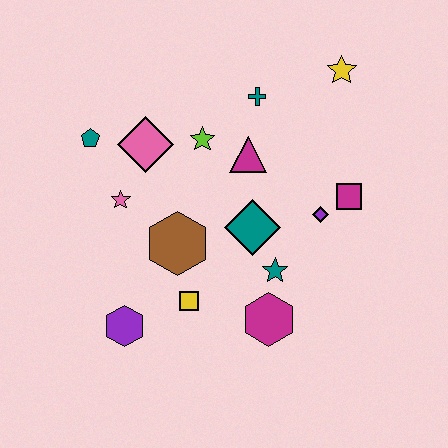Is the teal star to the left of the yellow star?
Yes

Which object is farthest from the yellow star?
The purple hexagon is farthest from the yellow star.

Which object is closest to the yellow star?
The teal cross is closest to the yellow star.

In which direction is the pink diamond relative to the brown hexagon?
The pink diamond is above the brown hexagon.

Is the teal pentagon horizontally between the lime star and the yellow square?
No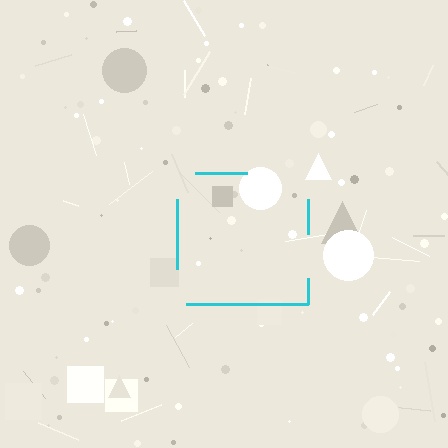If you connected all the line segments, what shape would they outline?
They would outline a square.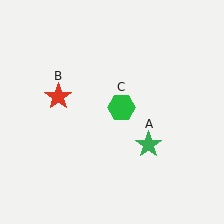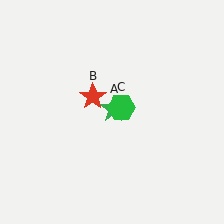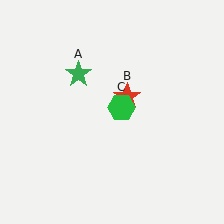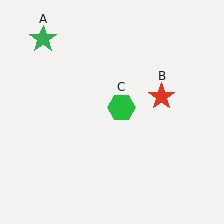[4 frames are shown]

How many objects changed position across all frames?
2 objects changed position: green star (object A), red star (object B).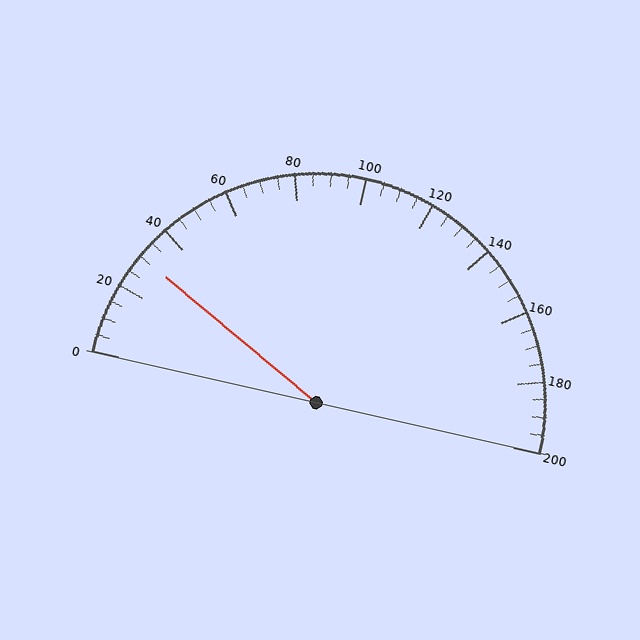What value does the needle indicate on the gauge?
The needle indicates approximately 30.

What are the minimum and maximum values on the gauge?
The gauge ranges from 0 to 200.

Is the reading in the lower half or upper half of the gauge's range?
The reading is in the lower half of the range (0 to 200).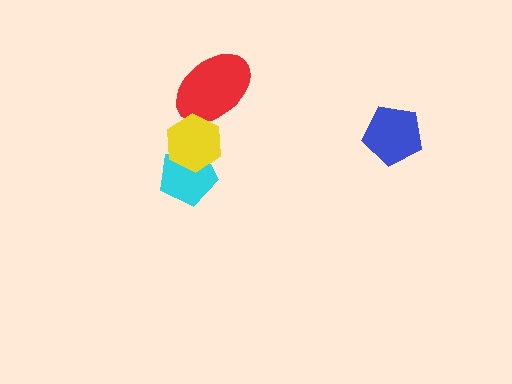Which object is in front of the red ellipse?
The yellow hexagon is in front of the red ellipse.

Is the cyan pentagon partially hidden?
Yes, it is partially covered by another shape.